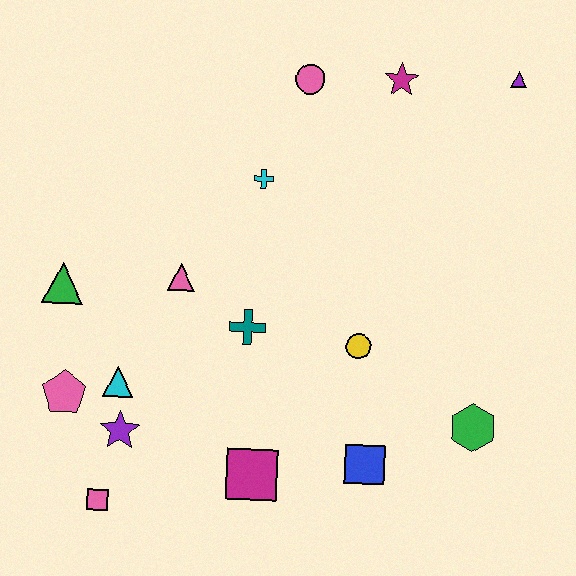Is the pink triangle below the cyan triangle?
No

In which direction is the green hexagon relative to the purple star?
The green hexagon is to the right of the purple star.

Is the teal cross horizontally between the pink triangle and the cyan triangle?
No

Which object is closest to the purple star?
The cyan triangle is closest to the purple star.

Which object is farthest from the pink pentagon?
The purple triangle is farthest from the pink pentagon.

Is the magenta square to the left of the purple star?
No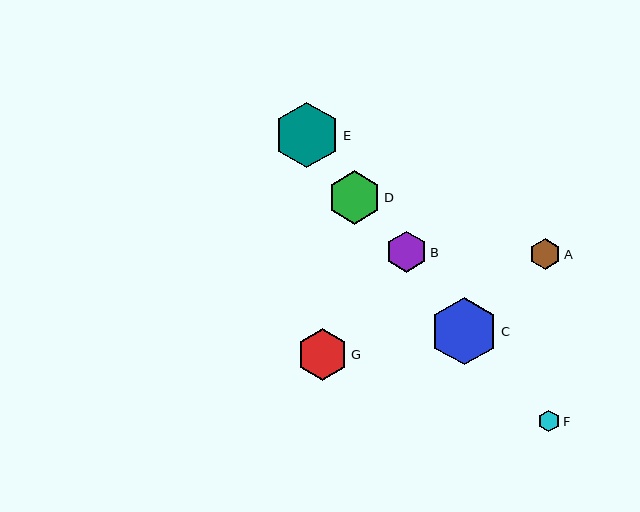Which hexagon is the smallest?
Hexagon F is the smallest with a size of approximately 21 pixels.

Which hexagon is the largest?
Hexagon C is the largest with a size of approximately 68 pixels.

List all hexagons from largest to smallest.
From largest to smallest: C, E, D, G, B, A, F.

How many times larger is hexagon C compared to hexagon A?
Hexagon C is approximately 2.2 times the size of hexagon A.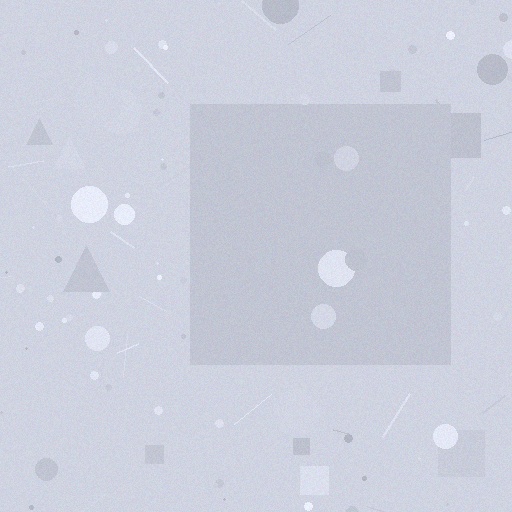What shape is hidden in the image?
A square is hidden in the image.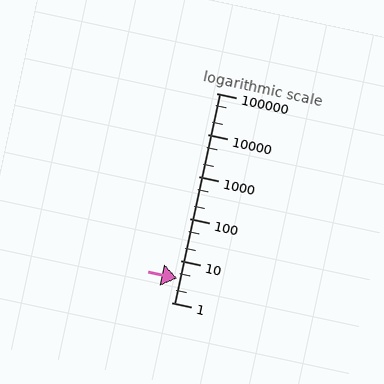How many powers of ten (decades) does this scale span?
The scale spans 5 decades, from 1 to 100000.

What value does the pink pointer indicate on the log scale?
The pointer indicates approximately 3.7.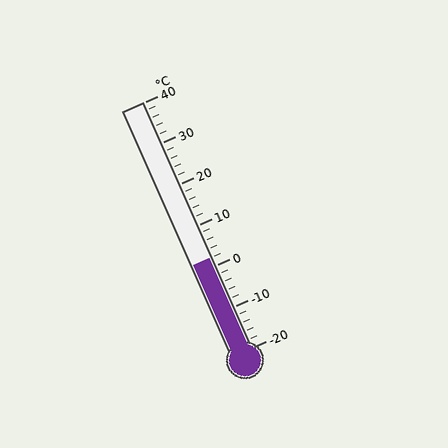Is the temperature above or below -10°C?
The temperature is above -10°C.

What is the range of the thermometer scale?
The thermometer scale ranges from -20°C to 40°C.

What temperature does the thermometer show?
The thermometer shows approximately 2°C.